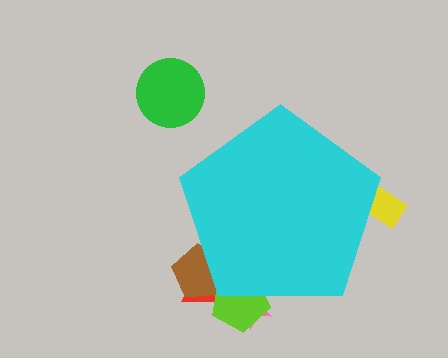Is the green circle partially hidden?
No, the green circle is fully visible.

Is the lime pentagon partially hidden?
Yes, the lime pentagon is partially hidden behind the cyan pentagon.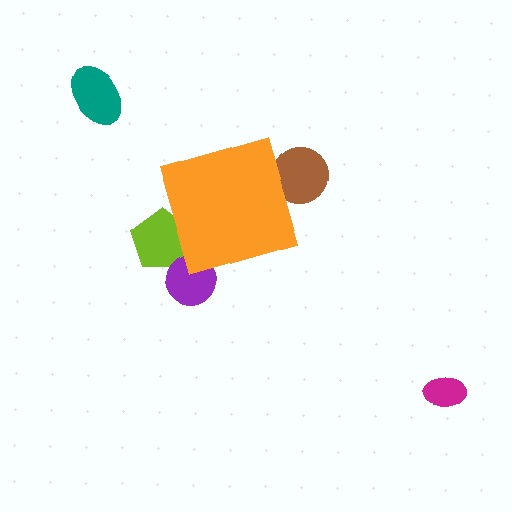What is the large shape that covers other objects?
An orange diamond.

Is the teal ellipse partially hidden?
No, the teal ellipse is fully visible.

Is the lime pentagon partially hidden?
Yes, the lime pentagon is partially hidden behind the orange diamond.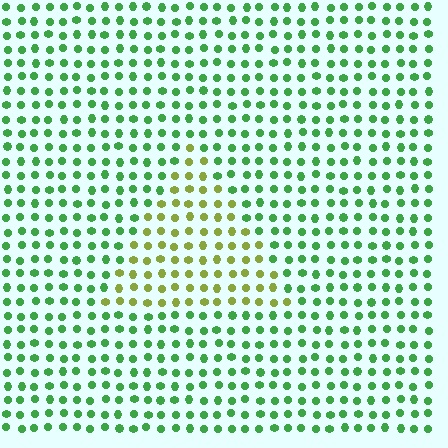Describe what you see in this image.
The image is filled with small green elements in a uniform arrangement. A triangle-shaped region is visible where the elements are tinted to a slightly different hue, forming a subtle color boundary.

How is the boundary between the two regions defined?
The boundary is defined purely by a slight shift in hue (about 48 degrees). Spacing, size, and orientation are identical on both sides.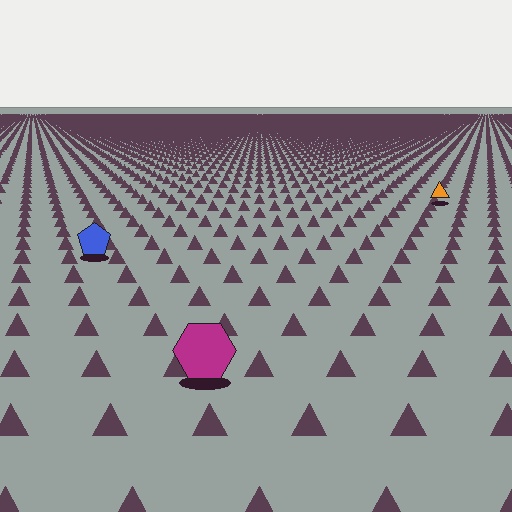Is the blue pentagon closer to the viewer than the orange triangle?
Yes. The blue pentagon is closer — you can tell from the texture gradient: the ground texture is coarser near it.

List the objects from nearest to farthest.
From nearest to farthest: the magenta hexagon, the blue pentagon, the orange triangle.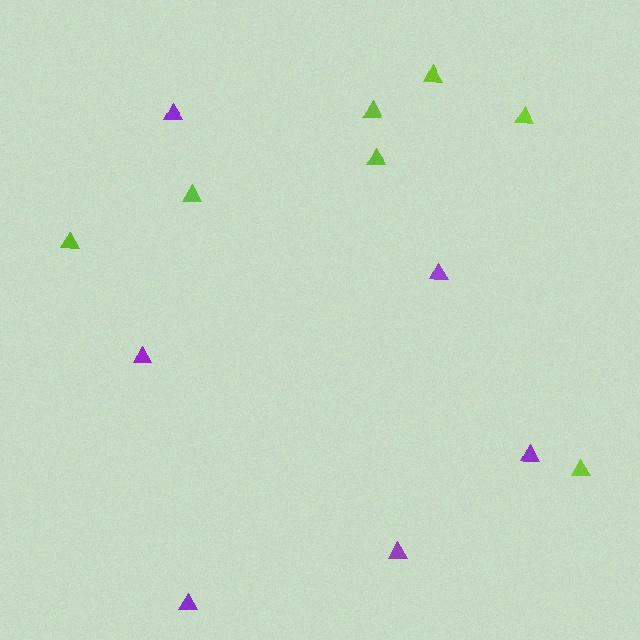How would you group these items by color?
There are 2 groups: one group of lime triangles (7) and one group of purple triangles (6).